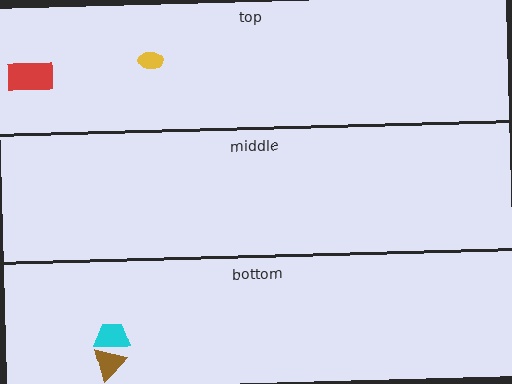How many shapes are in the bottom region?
2.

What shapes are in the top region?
The yellow ellipse, the red rectangle.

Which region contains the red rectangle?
The top region.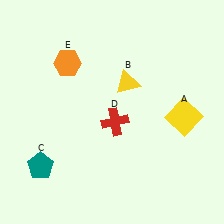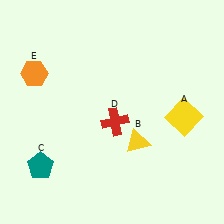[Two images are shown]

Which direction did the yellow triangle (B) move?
The yellow triangle (B) moved down.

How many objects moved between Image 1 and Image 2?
2 objects moved between the two images.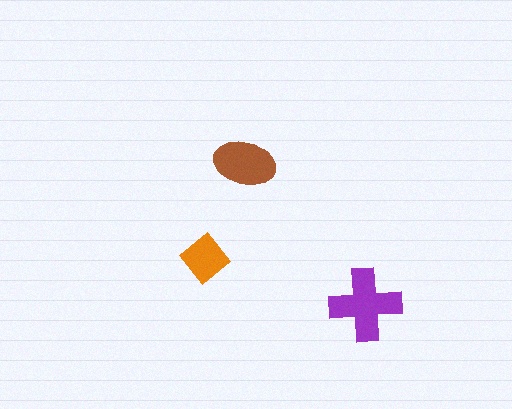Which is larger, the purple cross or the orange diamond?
The purple cross.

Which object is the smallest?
The orange diamond.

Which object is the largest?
The purple cross.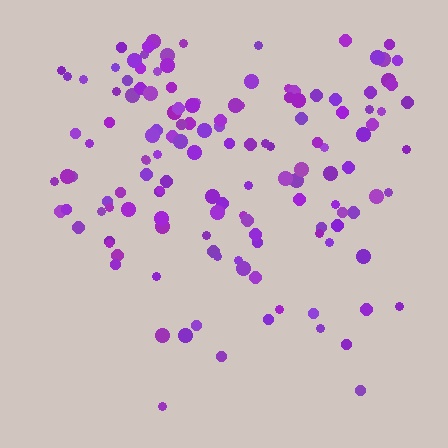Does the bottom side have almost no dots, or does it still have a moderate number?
Still a moderate number, just noticeably fewer than the top.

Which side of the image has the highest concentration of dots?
The top.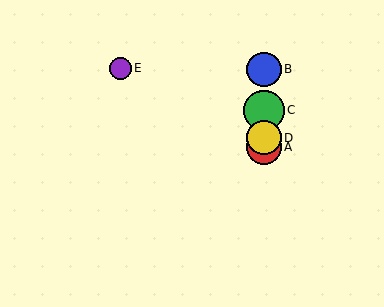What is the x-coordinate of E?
Object E is at x≈120.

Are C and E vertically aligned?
No, C is at x≈264 and E is at x≈120.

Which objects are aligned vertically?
Objects A, B, C, D are aligned vertically.